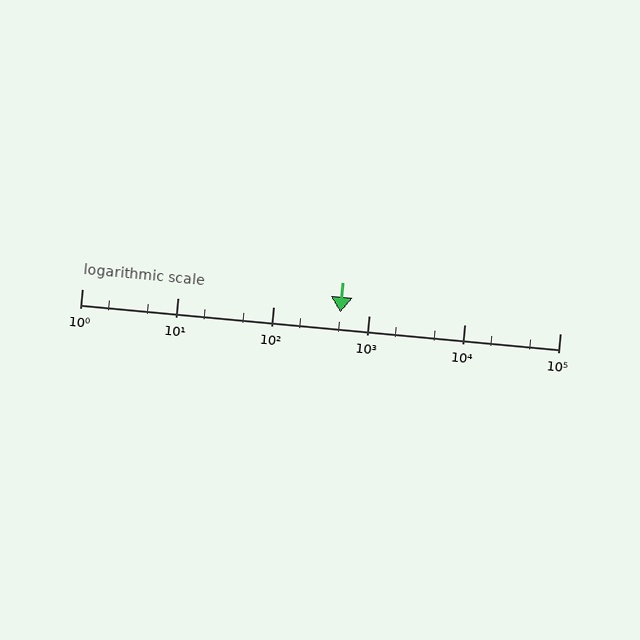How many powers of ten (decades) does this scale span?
The scale spans 5 decades, from 1 to 100000.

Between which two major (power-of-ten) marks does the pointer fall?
The pointer is between 100 and 1000.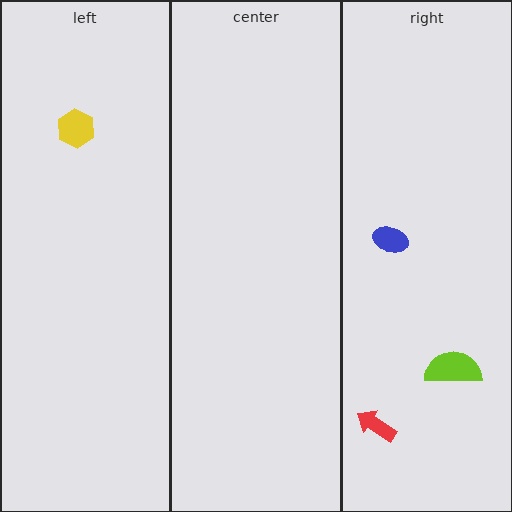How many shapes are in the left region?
1.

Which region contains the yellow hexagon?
The left region.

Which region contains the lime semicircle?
The right region.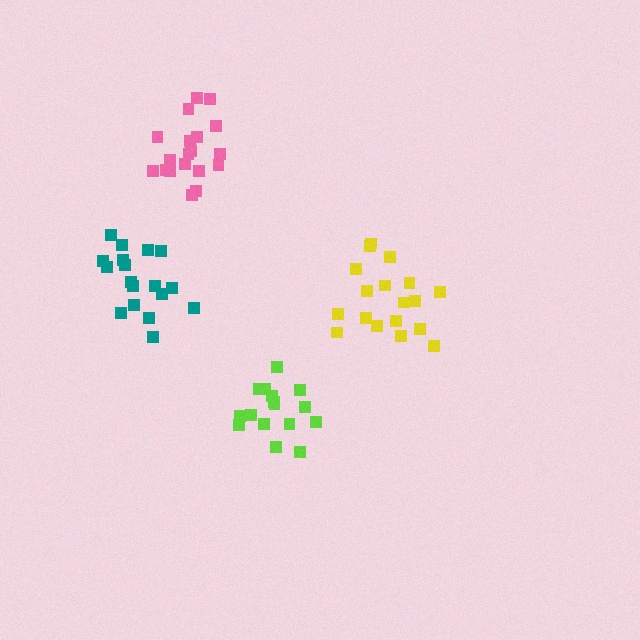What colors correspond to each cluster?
The clusters are colored: yellow, pink, teal, lime.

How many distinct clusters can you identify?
There are 4 distinct clusters.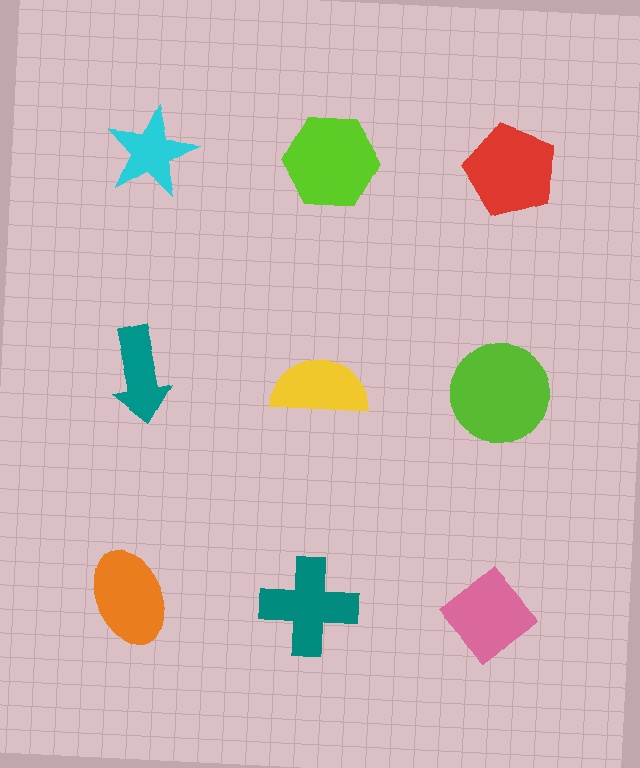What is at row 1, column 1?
A cyan star.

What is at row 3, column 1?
An orange ellipse.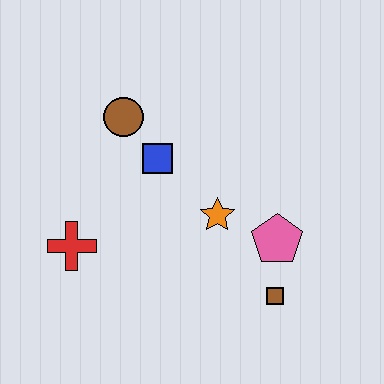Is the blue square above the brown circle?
No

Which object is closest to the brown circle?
The blue square is closest to the brown circle.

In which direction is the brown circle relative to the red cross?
The brown circle is above the red cross.